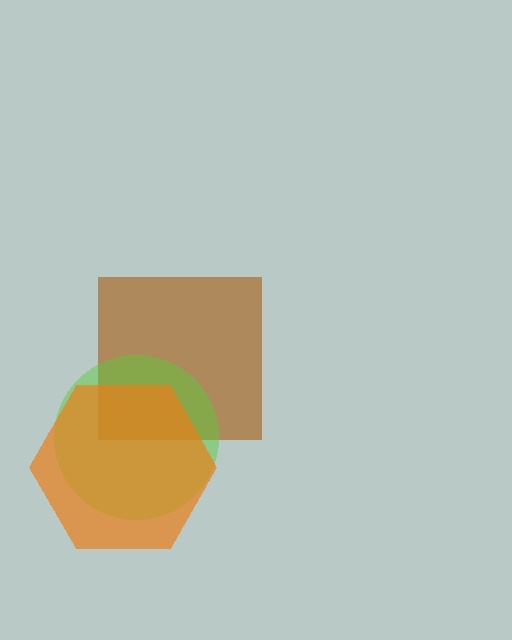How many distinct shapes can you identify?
There are 3 distinct shapes: a brown square, a lime circle, an orange hexagon.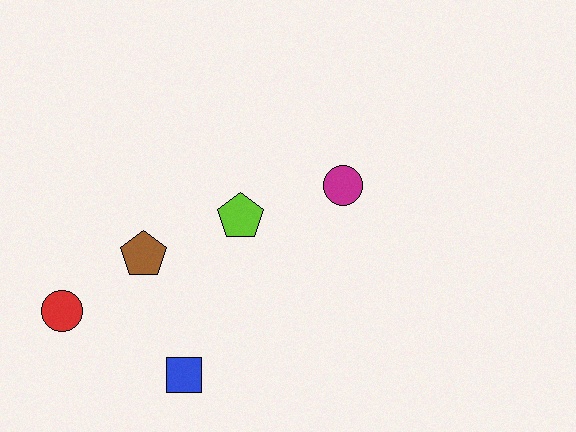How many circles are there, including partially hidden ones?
There are 2 circles.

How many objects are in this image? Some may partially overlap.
There are 5 objects.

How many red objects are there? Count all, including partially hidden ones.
There is 1 red object.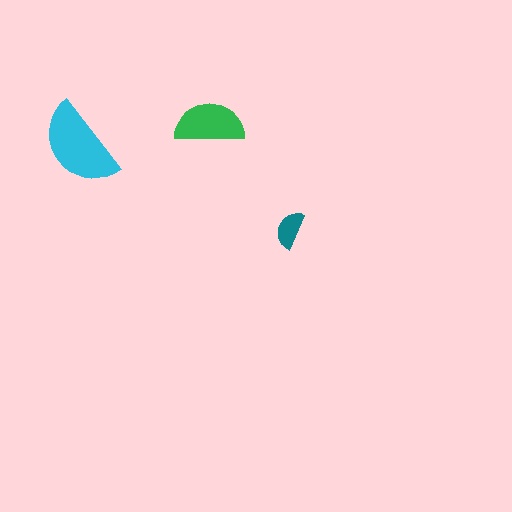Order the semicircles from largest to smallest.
the cyan one, the green one, the teal one.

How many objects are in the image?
There are 3 objects in the image.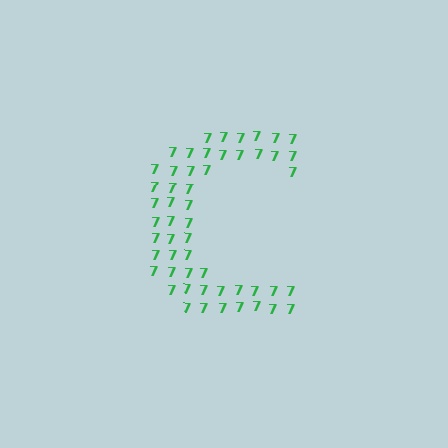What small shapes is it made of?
It is made of small digit 7's.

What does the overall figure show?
The overall figure shows the letter C.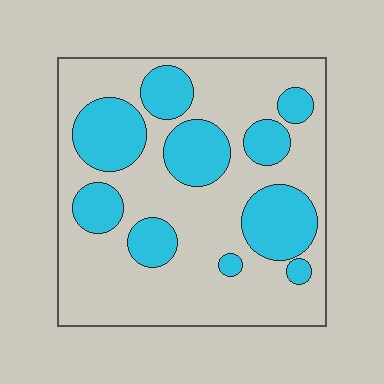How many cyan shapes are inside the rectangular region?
10.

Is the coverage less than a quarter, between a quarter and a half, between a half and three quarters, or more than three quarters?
Between a quarter and a half.